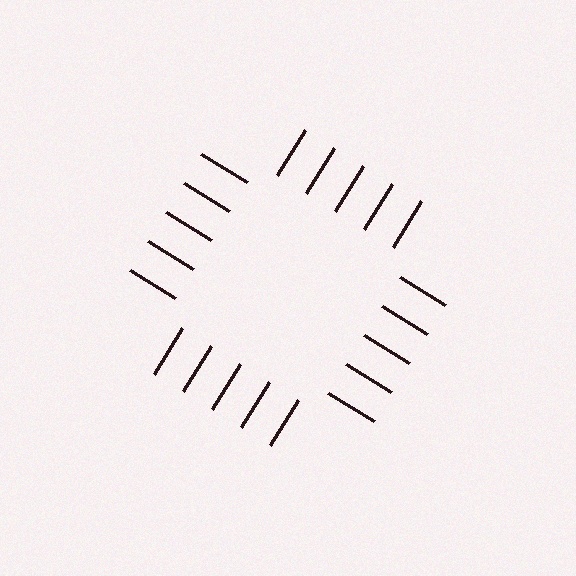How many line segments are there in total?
20 — 5 along each of the 4 edges.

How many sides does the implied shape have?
4 sides — the line-ends trace a square.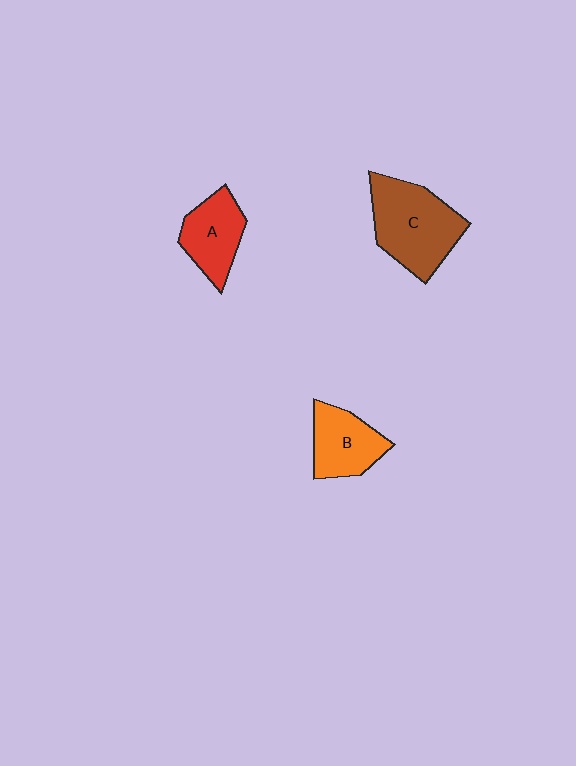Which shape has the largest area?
Shape C (brown).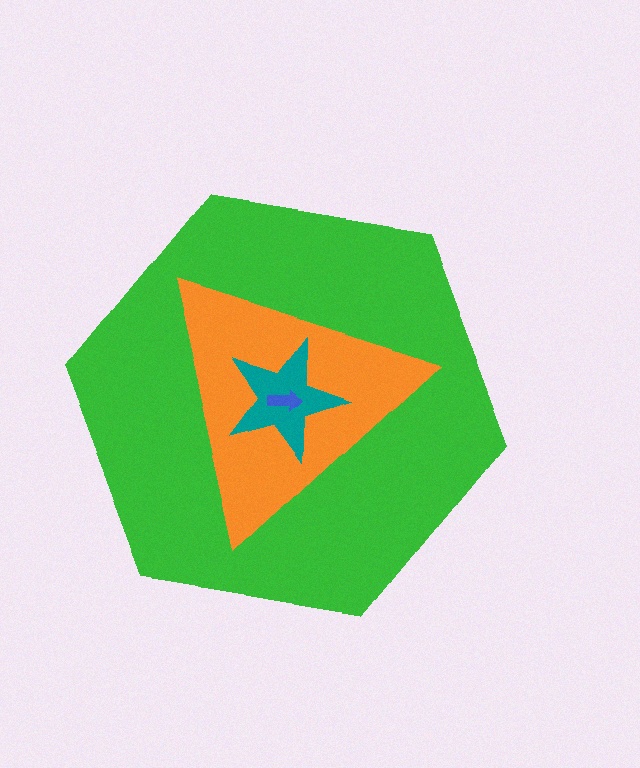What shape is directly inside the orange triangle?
The teal star.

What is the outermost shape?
The green hexagon.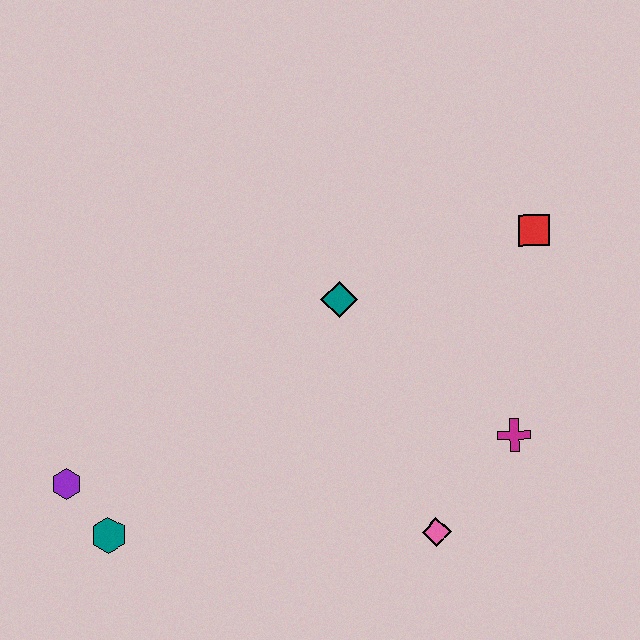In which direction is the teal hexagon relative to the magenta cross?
The teal hexagon is to the left of the magenta cross.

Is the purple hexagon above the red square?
No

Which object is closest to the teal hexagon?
The purple hexagon is closest to the teal hexagon.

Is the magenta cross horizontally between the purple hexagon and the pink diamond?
No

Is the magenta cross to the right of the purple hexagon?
Yes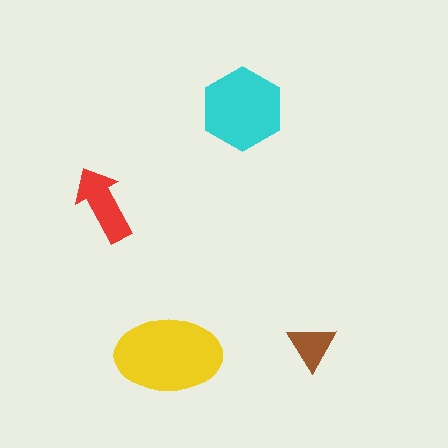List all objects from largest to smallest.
The yellow ellipse, the cyan hexagon, the red arrow, the brown triangle.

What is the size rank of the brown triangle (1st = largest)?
4th.